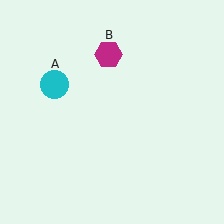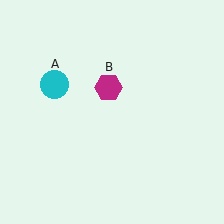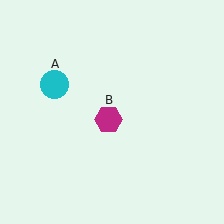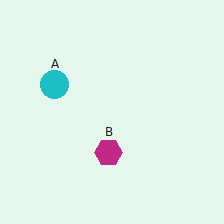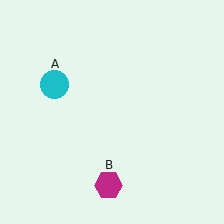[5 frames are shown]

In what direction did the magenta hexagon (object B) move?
The magenta hexagon (object B) moved down.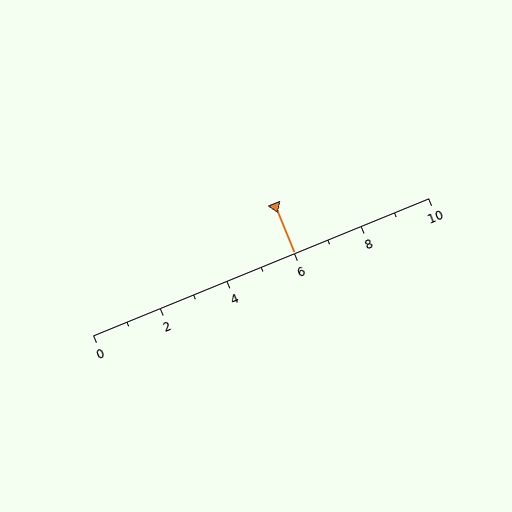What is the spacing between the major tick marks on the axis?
The major ticks are spaced 2 apart.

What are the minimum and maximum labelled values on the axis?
The axis runs from 0 to 10.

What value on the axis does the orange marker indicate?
The marker indicates approximately 6.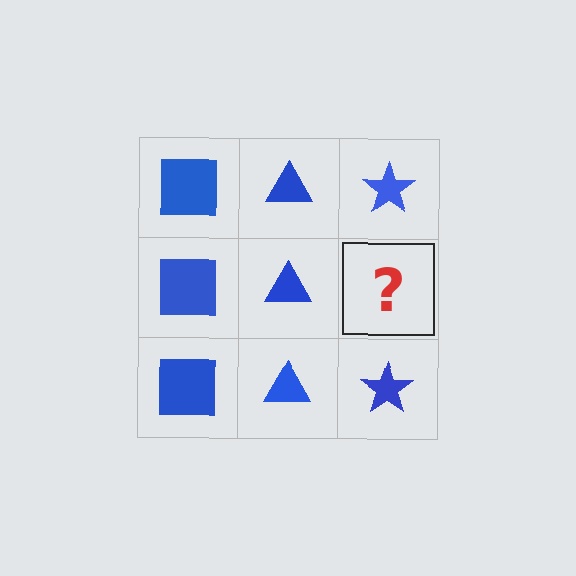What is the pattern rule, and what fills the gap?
The rule is that each column has a consistent shape. The gap should be filled with a blue star.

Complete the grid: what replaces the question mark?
The question mark should be replaced with a blue star.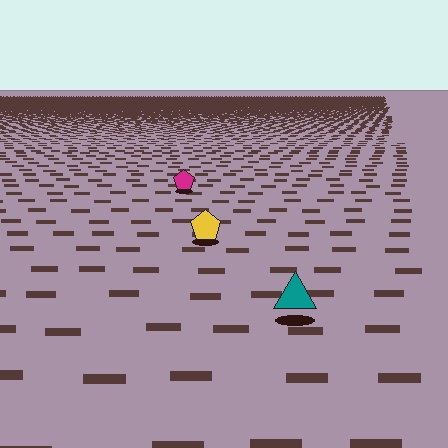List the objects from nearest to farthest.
From nearest to farthest: the teal triangle, the yellow pentagon, the magenta pentagon.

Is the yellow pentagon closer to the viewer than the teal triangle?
No. The teal triangle is closer — you can tell from the texture gradient: the ground texture is coarser near it.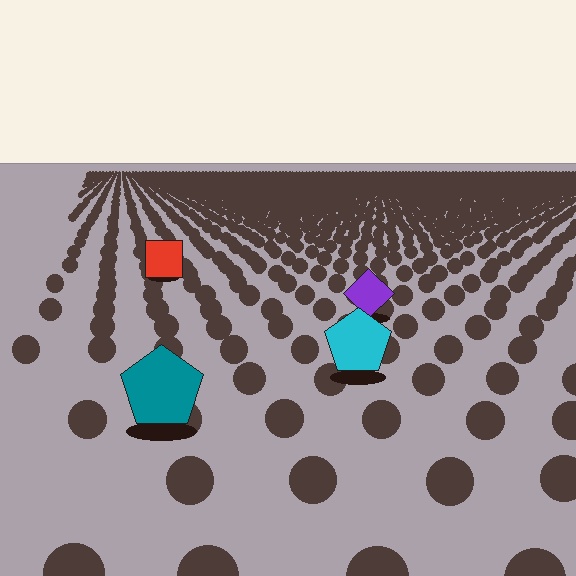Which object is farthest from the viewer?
The red square is farthest from the viewer. It appears smaller and the ground texture around it is denser.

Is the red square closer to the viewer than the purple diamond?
No. The purple diamond is closer — you can tell from the texture gradient: the ground texture is coarser near it.